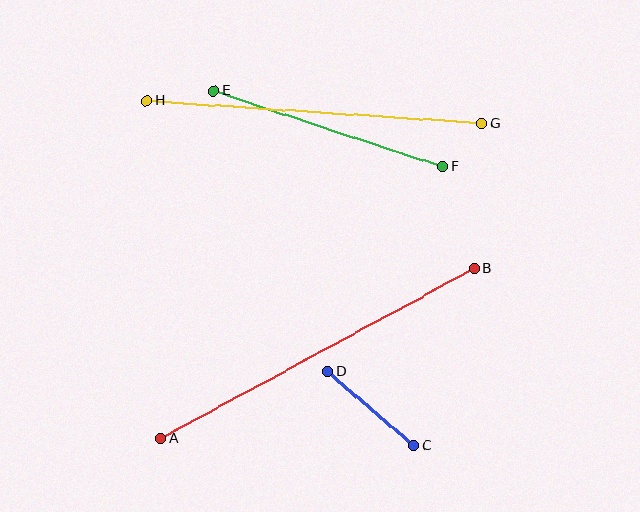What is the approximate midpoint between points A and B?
The midpoint is at approximately (317, 353) pixels.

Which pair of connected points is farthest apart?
Points A and B are farthest apart.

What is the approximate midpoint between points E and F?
The midpoint is at approximately (328, 129) pixels.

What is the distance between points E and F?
The distance is approximately 241 pixels.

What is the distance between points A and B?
The distance is approximately 357 pixels.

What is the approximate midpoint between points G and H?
The midpoint is at approximately (314, 112) pixels.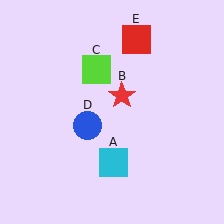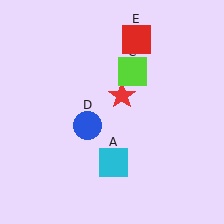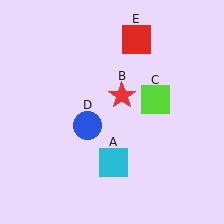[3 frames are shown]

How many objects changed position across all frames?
1 object changed position: lime square (object C).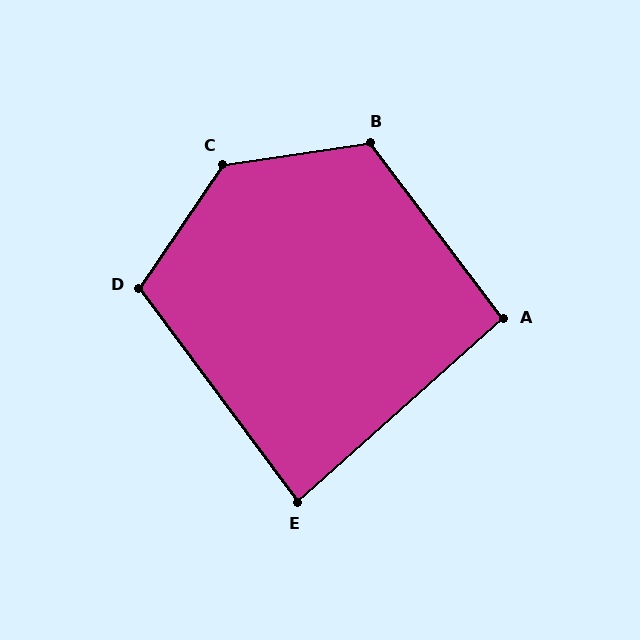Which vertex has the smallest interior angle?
E, at approximately 85 degrees.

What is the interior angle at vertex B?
Approximately 119 degrees (obtuse).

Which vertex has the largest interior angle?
C, at approximately 132 degrees.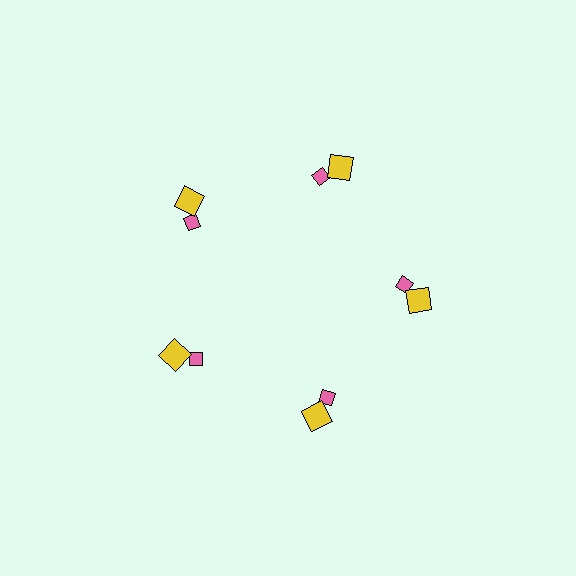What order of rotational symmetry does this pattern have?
This pattern has 5-fold rotational symmetry.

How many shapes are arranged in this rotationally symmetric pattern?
There are 10 shapes, arranged in 5 groups of 2.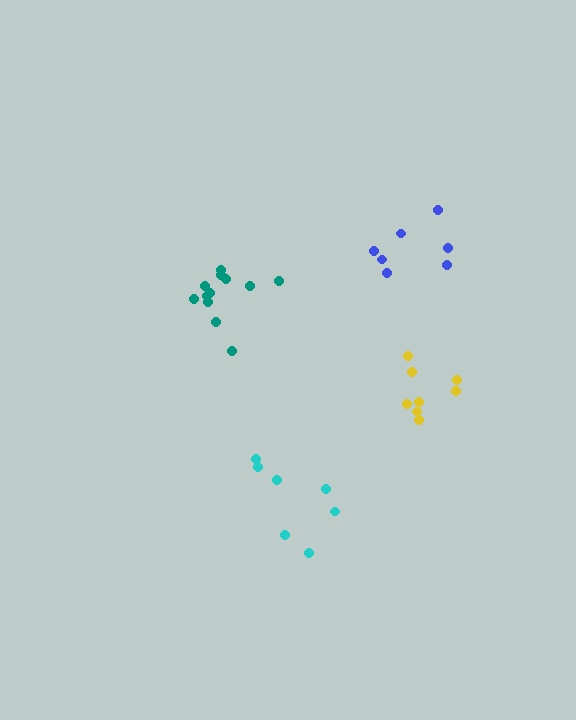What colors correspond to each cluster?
The clusters are colored: cyan, teal, blue, yellow.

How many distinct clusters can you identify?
There are 4 distinct clusters.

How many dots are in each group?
Group 1: 7 dots, Group 2: 12 dots, Group 3: 7 dots, Group 4: 8 dots (34 total).